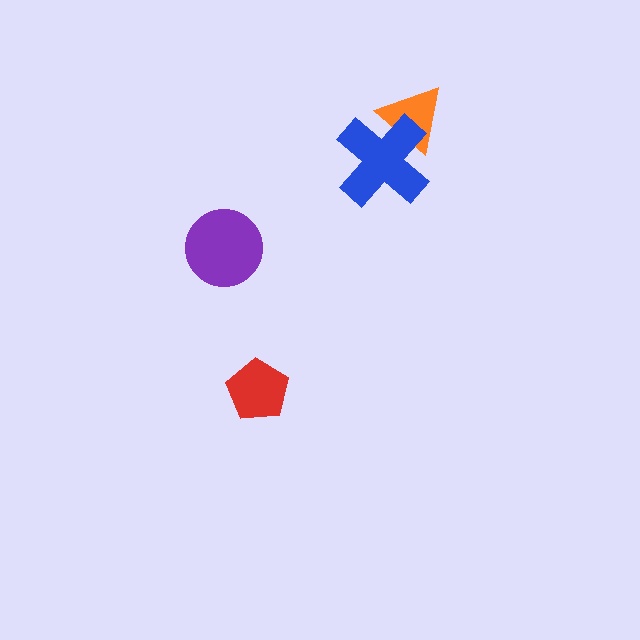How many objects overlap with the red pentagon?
0 objects overlap with the red pentagon.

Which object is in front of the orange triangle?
The blue cross is in front of the orange triangle.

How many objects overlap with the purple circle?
0 objects overlap with the purple circle.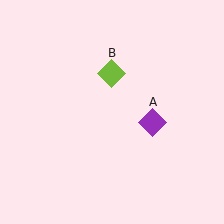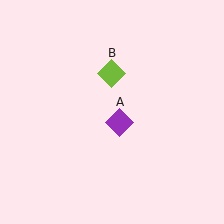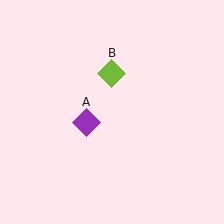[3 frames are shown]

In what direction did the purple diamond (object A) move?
The purple diamond (object A) moved left.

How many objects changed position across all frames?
1 object changed position: purple diamond (object A).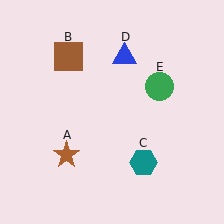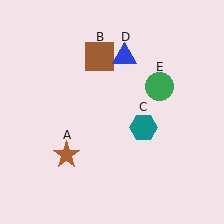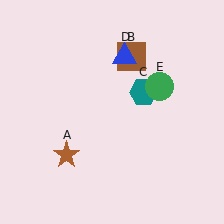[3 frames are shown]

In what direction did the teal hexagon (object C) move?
The teal hexagon (object C) moved up.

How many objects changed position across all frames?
2 objects changed position: brown square (object B), teal hexagon (object C).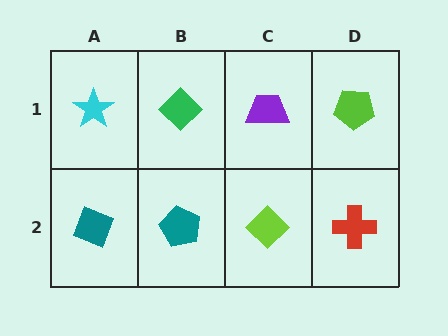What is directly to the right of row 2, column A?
A teal pentagon.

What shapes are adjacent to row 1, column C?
A lime diamond (row 2, column C), a green diamond (row 1, column B), a lime pentagon (row 1, column D).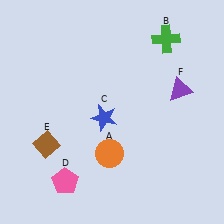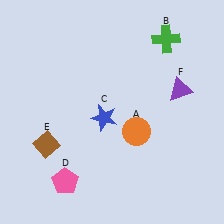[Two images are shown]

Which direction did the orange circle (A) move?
The orange circle (A) moved right.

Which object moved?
The orange circle (A) moved right.